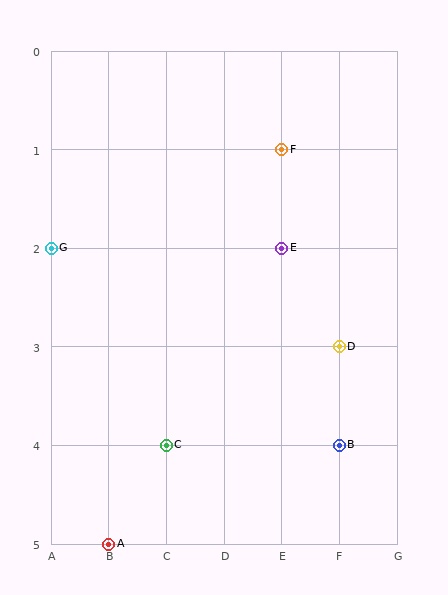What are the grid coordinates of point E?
Point E is at grid coordinates (E, 2).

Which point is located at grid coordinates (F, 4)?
Point B is at (F, 4).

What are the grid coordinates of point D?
Point D is at grid coordinates (F, 3).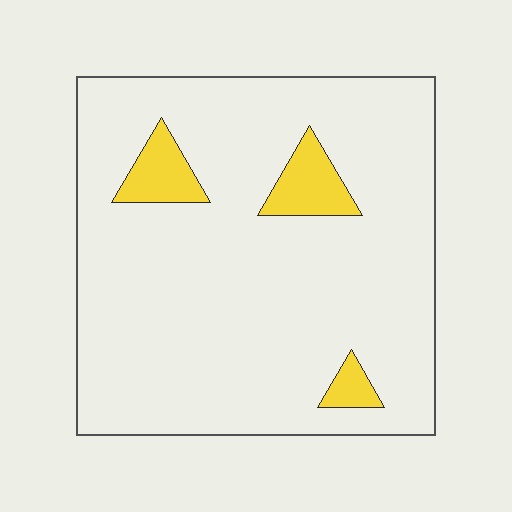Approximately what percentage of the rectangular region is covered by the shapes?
Approximately 10%.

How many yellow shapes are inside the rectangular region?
3.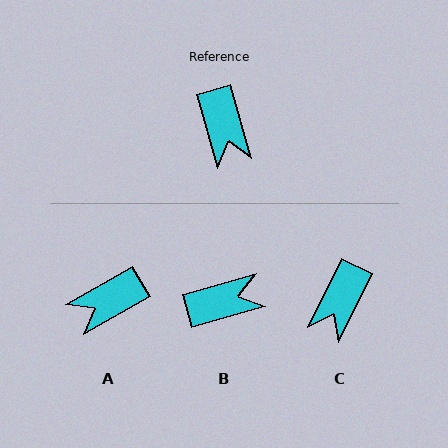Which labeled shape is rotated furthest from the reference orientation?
B, about 90 degrees away.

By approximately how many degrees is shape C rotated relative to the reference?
Approximately 43 degrees clockwise.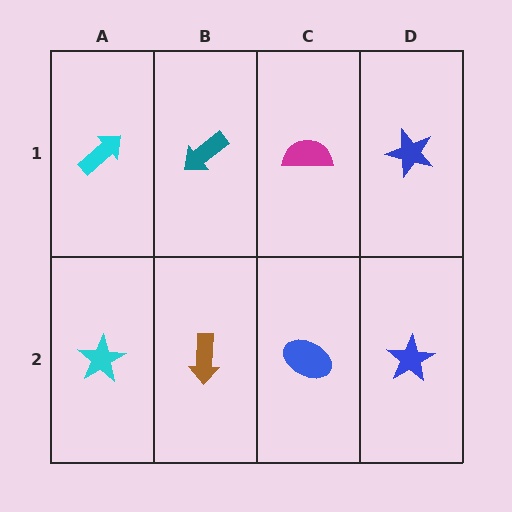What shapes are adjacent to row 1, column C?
A blue ellipse (row 2, column C), a teal arrow (row 1, column B), a blue star (row 1, column D).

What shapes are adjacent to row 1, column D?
A blue star (row 2, column D), a magenta semicircle (row 1, column C).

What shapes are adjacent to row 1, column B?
A brown arrow (row 2, column B), a cyan arrow (row 1, column A), a magenta semicircle (row 1, column C).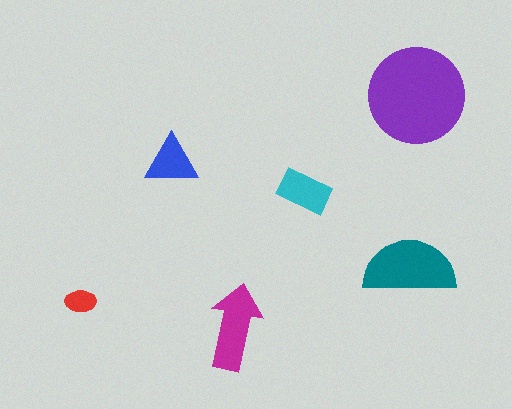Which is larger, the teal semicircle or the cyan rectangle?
The teal semicircle.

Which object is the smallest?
The red ellipse.